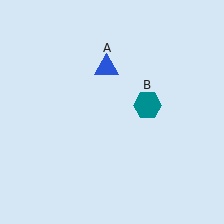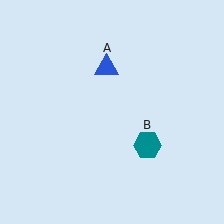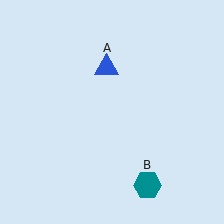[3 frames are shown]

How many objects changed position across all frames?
1 object changed position: teal hexagon (object B).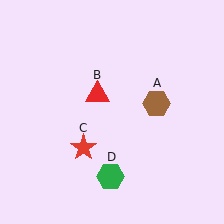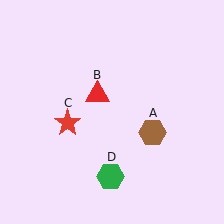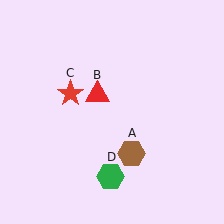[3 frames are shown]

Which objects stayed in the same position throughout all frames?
Red triangle (object B) and green hexagon (object D) remained stationary.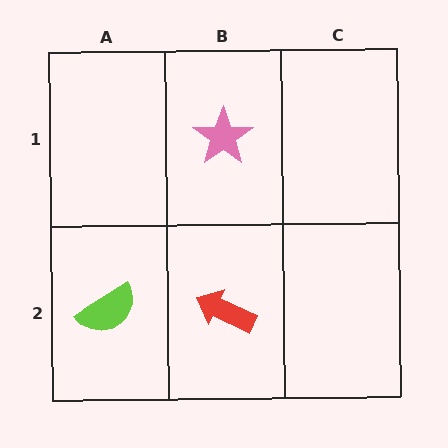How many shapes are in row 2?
2 shapes.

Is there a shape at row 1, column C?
No, that cell is empty.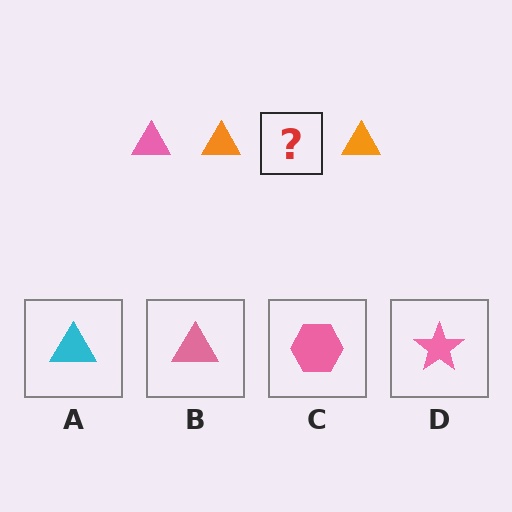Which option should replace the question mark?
Option B.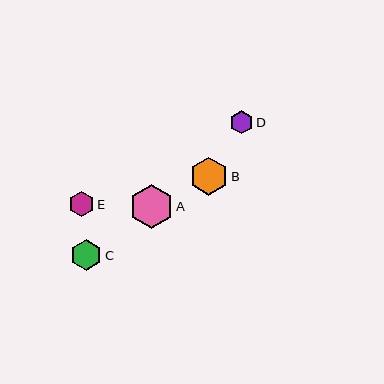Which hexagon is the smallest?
Hexagon D is the smallest with a size of approximately 23 pixels.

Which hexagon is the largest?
Hexagon A is the largest with a size of approximately 44 pixels.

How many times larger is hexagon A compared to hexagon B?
Hexagon A is approximately 1.1 times the size of hexagon B.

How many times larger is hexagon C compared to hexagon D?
Hexagon C is approximately 1.3 times the size of hexagon D.